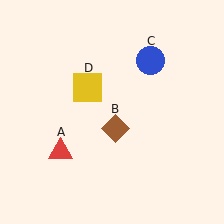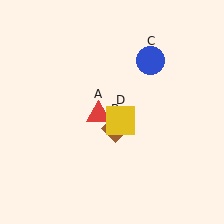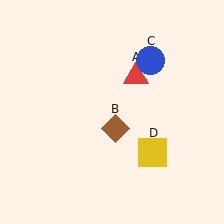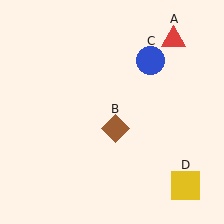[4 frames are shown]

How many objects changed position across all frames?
2 objects changed position: red triangle (object A), yellow square (object D).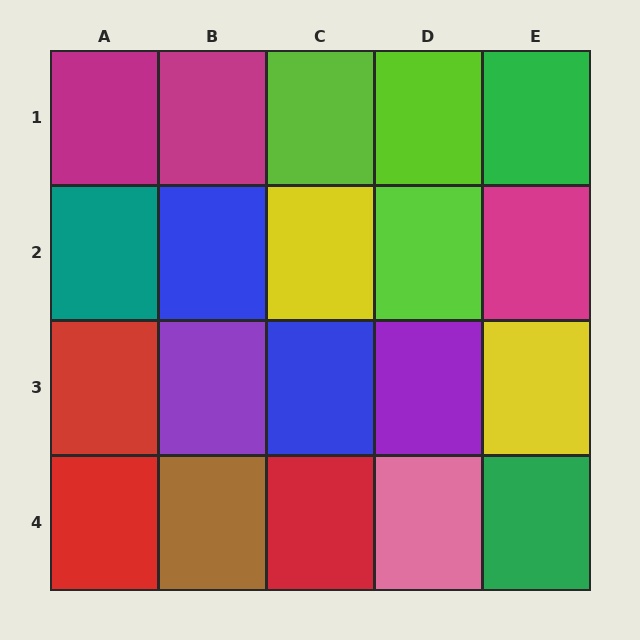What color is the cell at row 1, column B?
Magenta.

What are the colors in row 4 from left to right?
Red, brown, red, pink, green.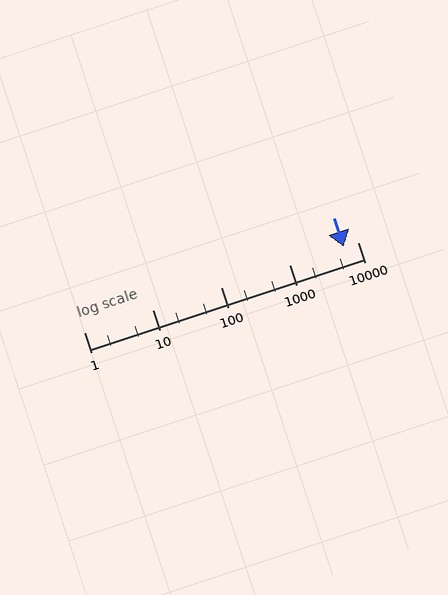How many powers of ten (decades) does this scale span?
The scale spans 4 decades, from 1 to 10000.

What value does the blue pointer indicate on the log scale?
The pointer indicates approximately 6200.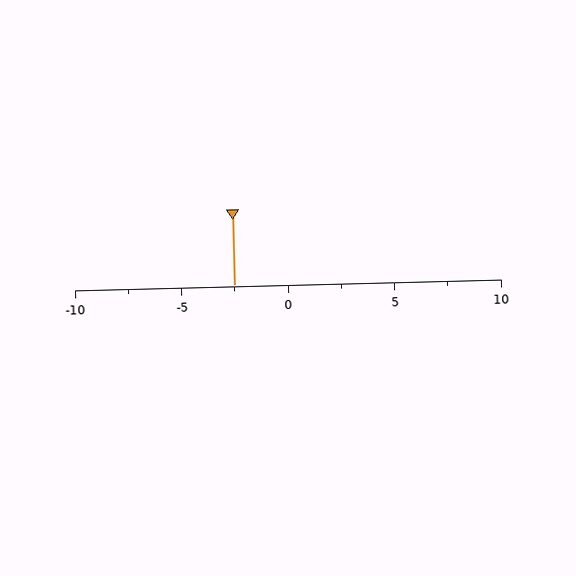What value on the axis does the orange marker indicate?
The marker indicates approximately -2.5.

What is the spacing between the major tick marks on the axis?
The major ticks are spaced 5 apart.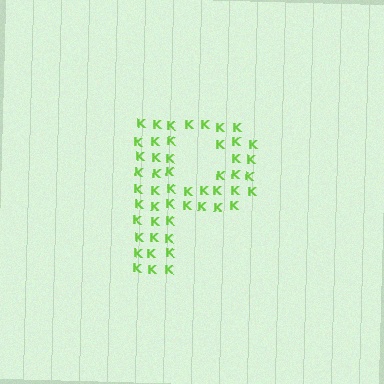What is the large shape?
The large shape is the letter P.